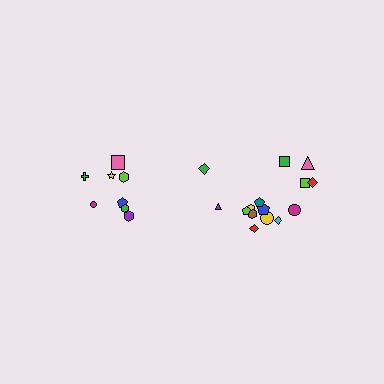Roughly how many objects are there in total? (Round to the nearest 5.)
Roughly 25 objects in total.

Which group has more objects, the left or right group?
The right group.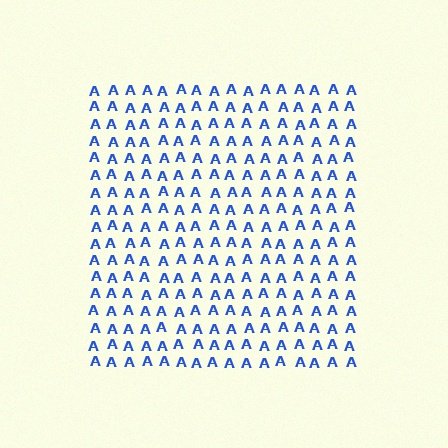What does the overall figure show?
The overall figure shows a square.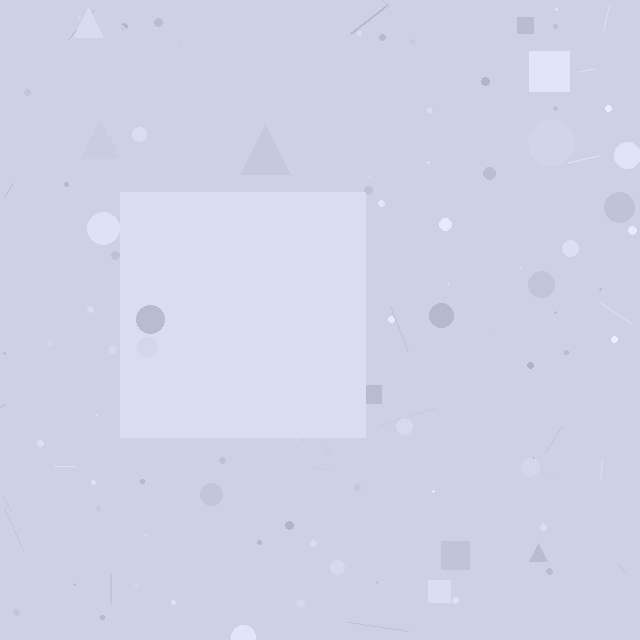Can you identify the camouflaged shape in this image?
The camouflaged shape is a square.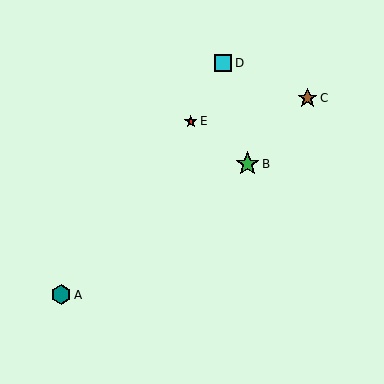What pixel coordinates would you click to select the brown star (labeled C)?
Click at (308, 98) to select the brown star C.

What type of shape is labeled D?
Shape D is a cyan square.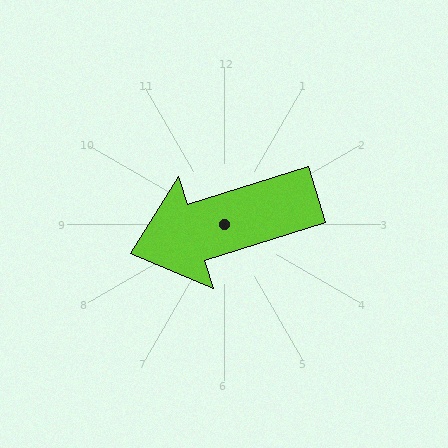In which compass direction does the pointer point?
West.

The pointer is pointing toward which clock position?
Roughly 8 o'clock.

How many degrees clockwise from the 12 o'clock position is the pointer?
Approximately 253 degrees.